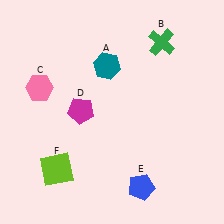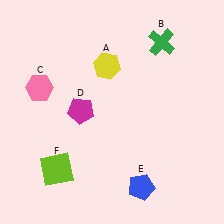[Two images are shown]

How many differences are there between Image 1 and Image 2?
There is 1 difference between the two images.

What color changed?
The hexagon (A) changed from teal in Image 1 to yellow in Image 2.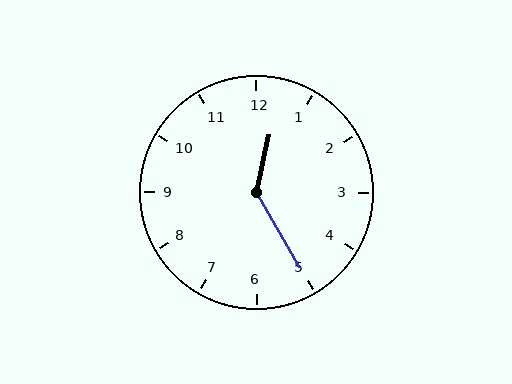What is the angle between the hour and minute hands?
Approximately 138 degrees.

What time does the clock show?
12:25.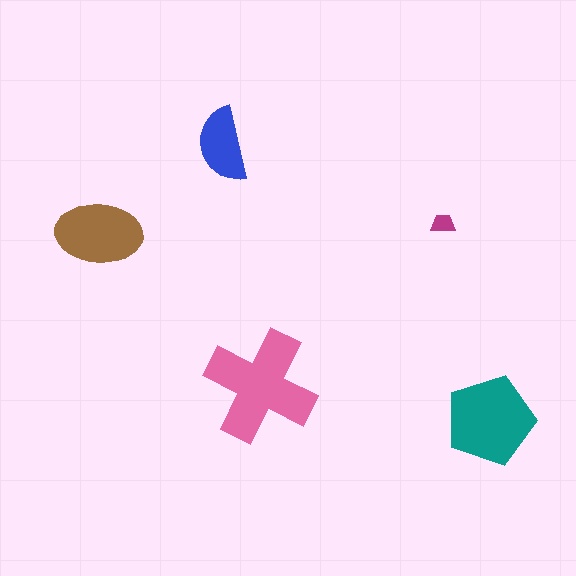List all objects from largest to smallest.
The pink cross, the teal pentagon, the brown ellipse, the blue semicircle, the magenta trapezoid.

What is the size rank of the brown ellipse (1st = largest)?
3rd.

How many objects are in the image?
There are 5 objects in the image.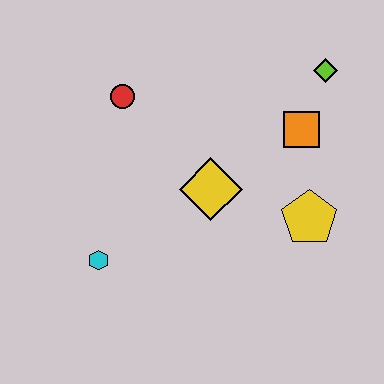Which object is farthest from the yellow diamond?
The lime diamond is farthest from the yellow diamond.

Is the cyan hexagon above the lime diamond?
No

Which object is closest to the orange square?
The lime diamond is closest to the orange square.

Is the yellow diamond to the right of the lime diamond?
No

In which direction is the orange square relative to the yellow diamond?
The orange square is to the right of the yellow diamond.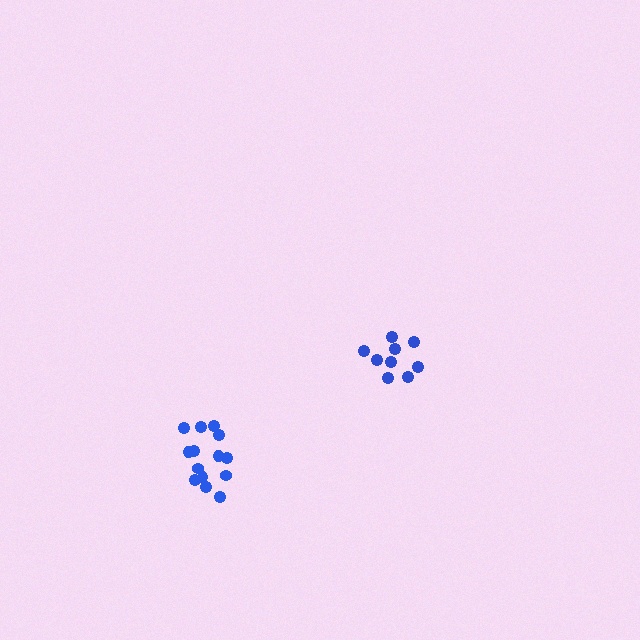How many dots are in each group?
Group 1: 9 dots, Group 2: 14 dots (23 total).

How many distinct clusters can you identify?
There are 2 distinct clusters.